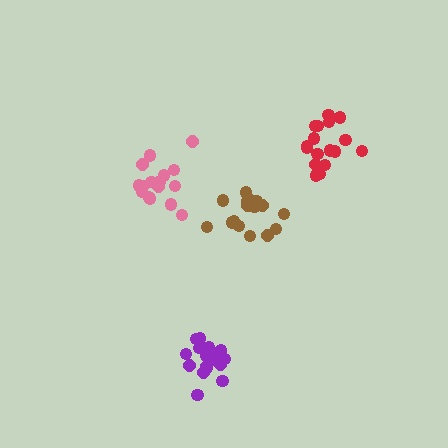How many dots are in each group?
Group 1: 16 dots, Group 2: 17 dots, Group 3: 16 dots, Group 4: 17 dots (66 total).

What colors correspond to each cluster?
The clusters are colored: brown, red, pink, purple.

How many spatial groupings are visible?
There are 4 spatial groupings.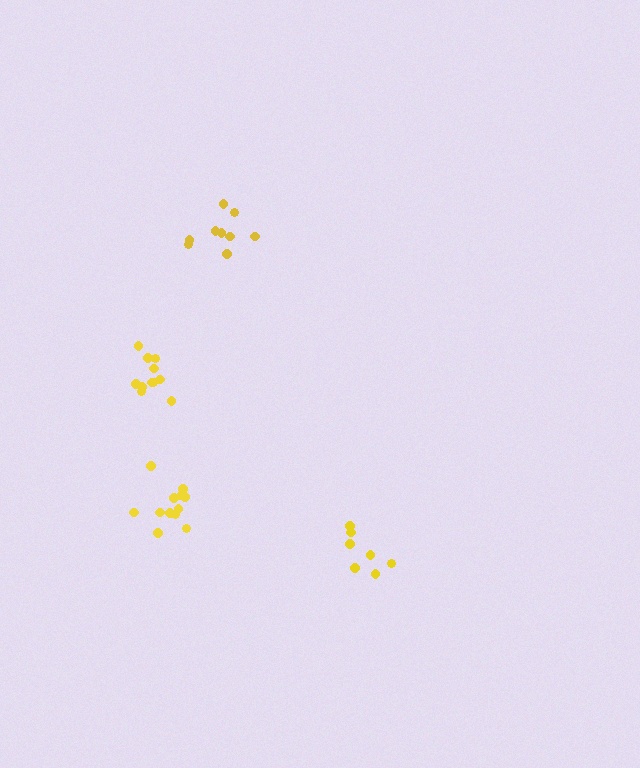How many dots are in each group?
Group 1: 12 dots, Group 2: 7 dots, Group 3: 11 dots, Group 4: 9 dots (39 total).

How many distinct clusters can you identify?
There are 4 distinct clusters.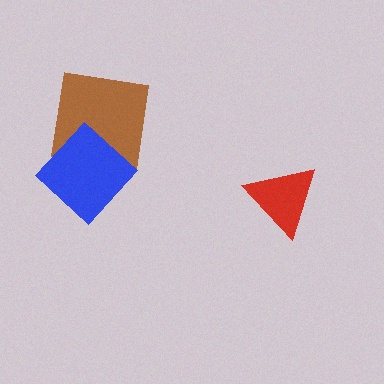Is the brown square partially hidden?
Yes, it is partially covered by another shape.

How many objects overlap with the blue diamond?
1 object overlaps with the blue diamond.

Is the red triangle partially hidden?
No, no other shape covers it.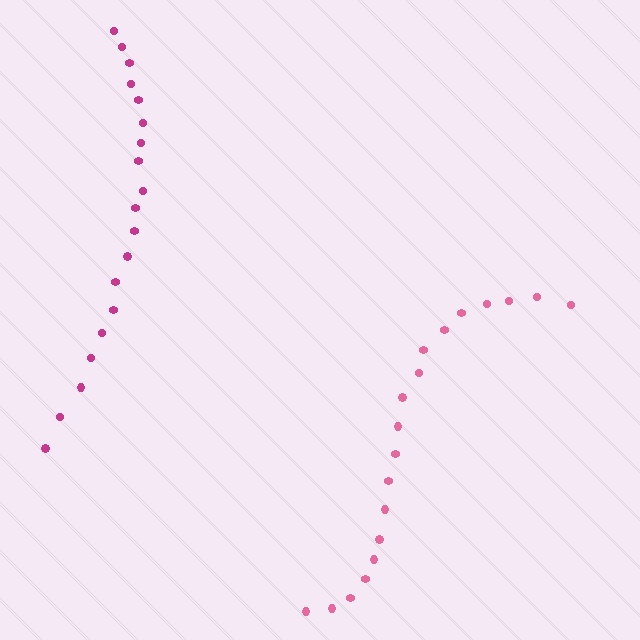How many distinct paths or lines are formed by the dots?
There are 2 distinct paths.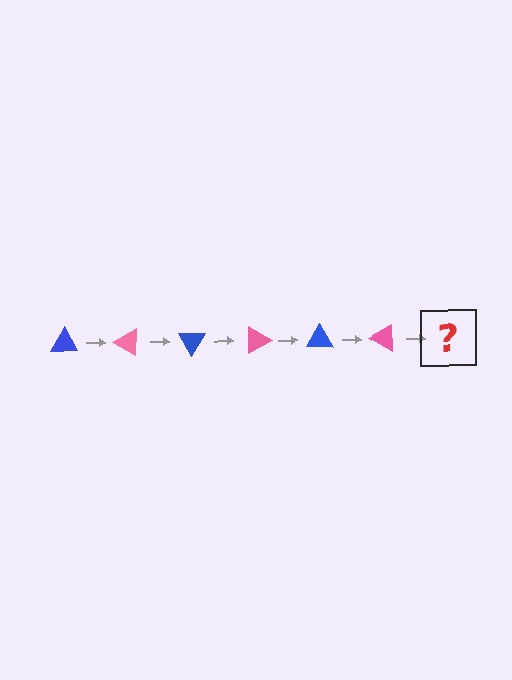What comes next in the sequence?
The next element should be a blue triangle, rotated 180 degrees from the start.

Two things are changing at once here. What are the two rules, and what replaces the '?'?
The two rules are that it rotates 30 degrees each step and the color cycles through blue and pink. The '?' should be a blue triangle, rotated 180 degrees from the start.